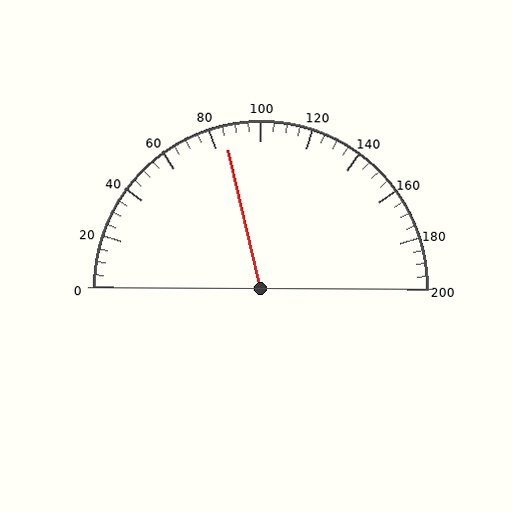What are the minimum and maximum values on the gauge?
The gauge ranges from 0 to 200.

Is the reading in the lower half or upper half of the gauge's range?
The reading is in the lower half of the range (0 to 200).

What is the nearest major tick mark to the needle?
The nearest major tick mark is 80.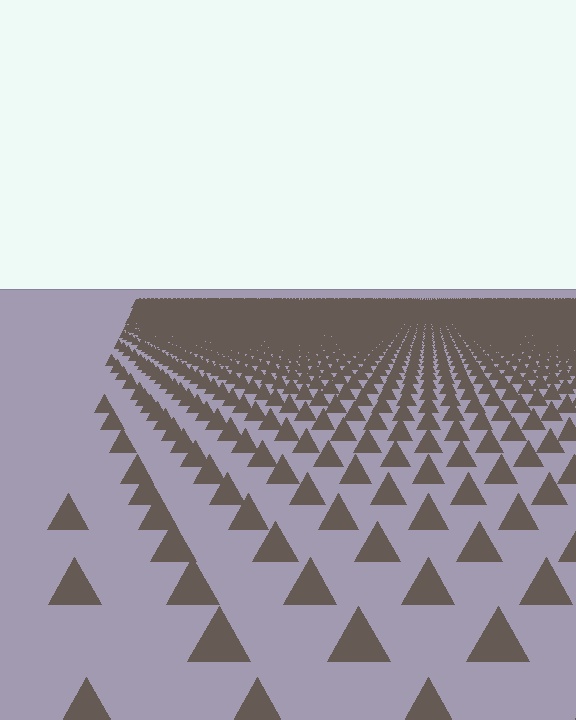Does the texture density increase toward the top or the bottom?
Density increases toward the top.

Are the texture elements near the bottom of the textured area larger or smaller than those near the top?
Larger. Near the bottom, elements are closer to the viewer and appear at a bigger on-screen size.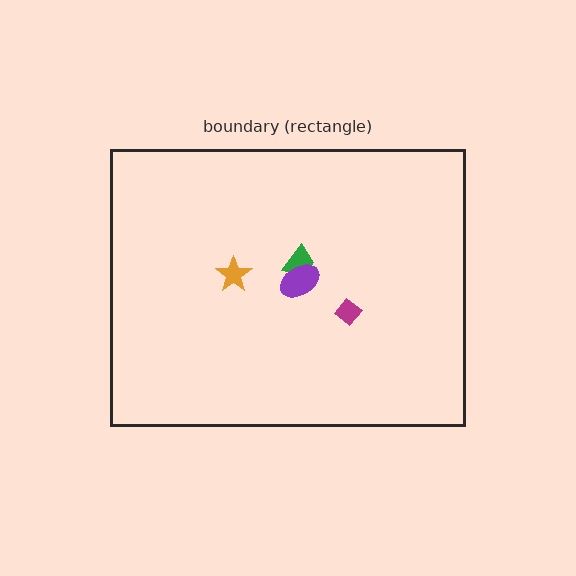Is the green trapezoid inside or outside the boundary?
Inside.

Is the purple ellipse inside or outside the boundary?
Inside.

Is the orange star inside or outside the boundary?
Inside.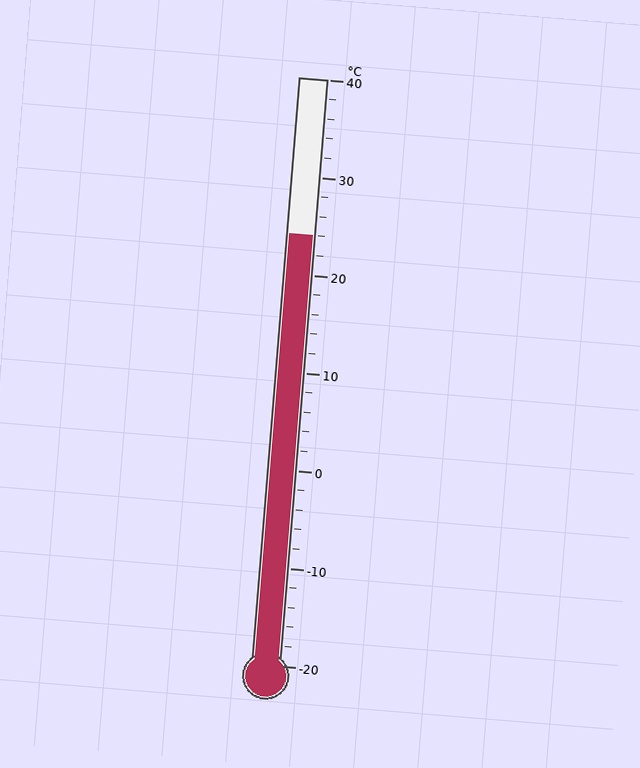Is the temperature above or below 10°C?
The temperature is above 10°C.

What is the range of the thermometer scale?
The thermometer scale ranges from -20°C to 40°C.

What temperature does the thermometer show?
The thermometer shows approximately 24°C.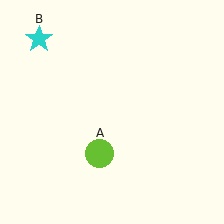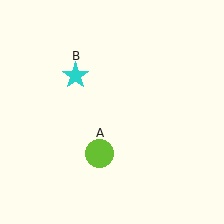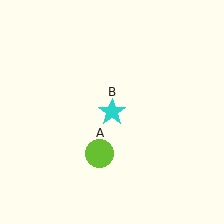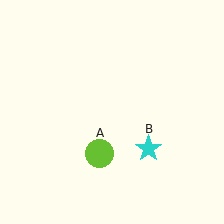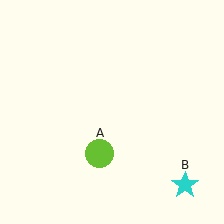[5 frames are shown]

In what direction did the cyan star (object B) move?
The cyan star (object B) moved down and to the right.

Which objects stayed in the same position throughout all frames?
Lime circle (object A) remained stationary.